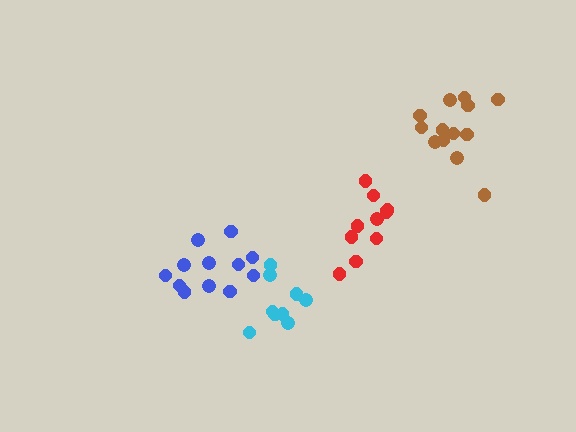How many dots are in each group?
Group 1: 11 dots, Group 2: 12 dots, Group 3: 9 dots, Group 4: 13 dots (45 total).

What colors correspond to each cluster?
The clusters are colored: red, blue, cyan, brown.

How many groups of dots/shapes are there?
There are 4 groups.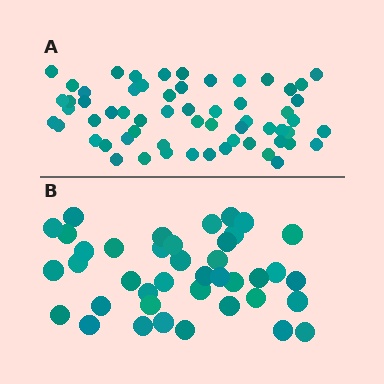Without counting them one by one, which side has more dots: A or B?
Region A (the top region) has more dots.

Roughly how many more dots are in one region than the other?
Region A has approximately 20 more dots than region B.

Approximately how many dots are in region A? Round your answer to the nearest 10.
About 60 dots.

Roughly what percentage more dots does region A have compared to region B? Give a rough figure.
About 50% more.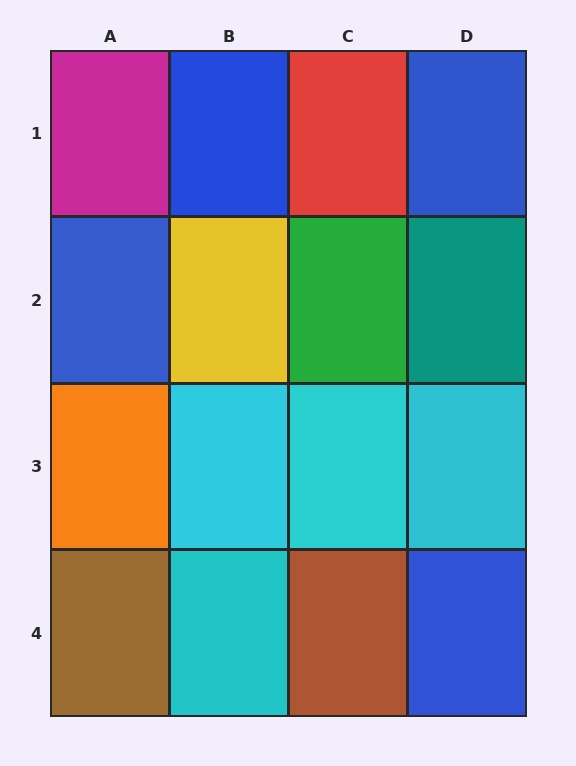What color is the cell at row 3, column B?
Cyan.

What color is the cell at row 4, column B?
Cyan.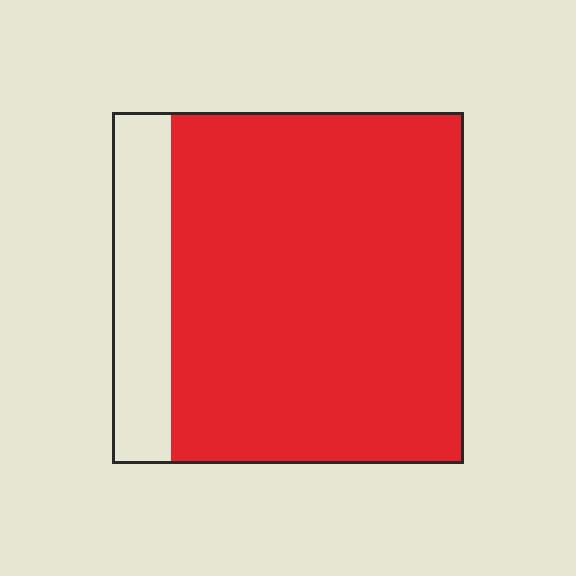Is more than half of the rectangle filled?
Yes.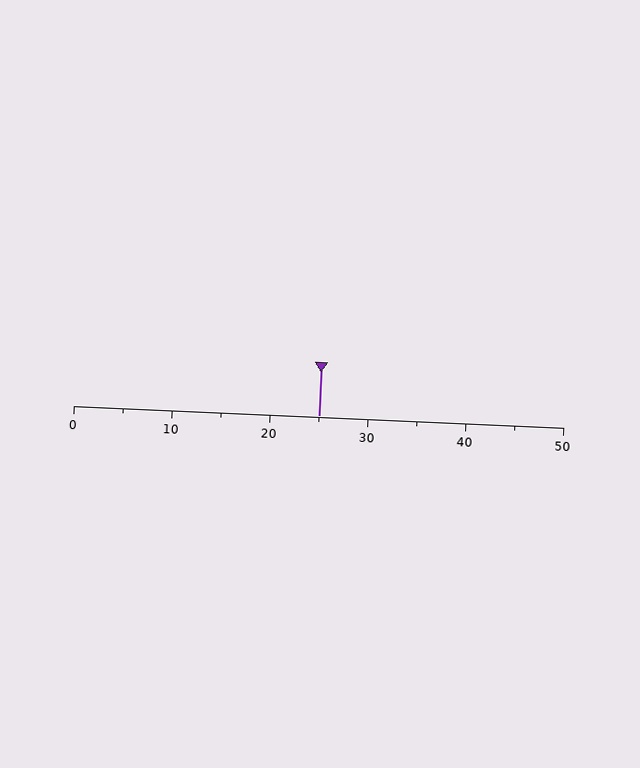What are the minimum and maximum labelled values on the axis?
The axis runs from 0 to 50.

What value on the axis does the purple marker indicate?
The marker indicates approximately 25.